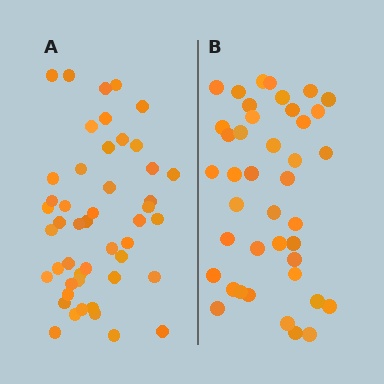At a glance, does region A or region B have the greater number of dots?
Region A (the left region) has more dots.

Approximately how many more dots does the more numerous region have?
Region A has roughly 8 or so more dots than region B.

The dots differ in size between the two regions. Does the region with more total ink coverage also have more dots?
No. Region B has more total ink coverage because its dots are larger, but region A actually contains more individual dots. Total area can be misleading — the number of items is what matters here.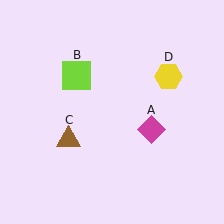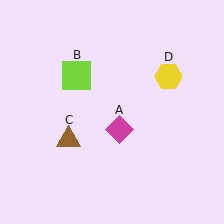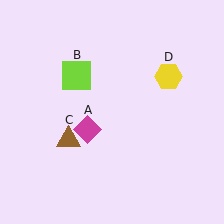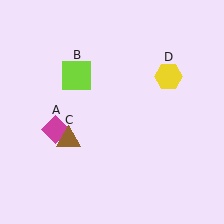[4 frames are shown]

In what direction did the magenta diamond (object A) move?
The magenta diamond (object A) moved left.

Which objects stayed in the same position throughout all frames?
Lime square (object B) and brown triangle (object C) and yellow hexagon (object D) remained stationary.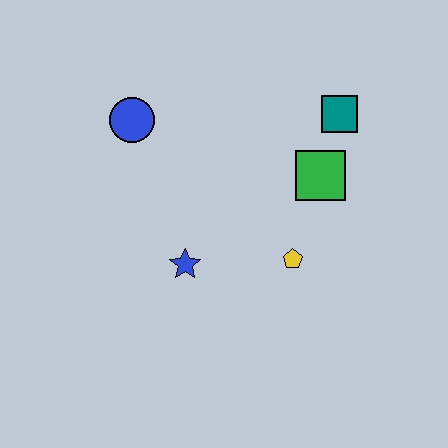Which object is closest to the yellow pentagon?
The green square is closest to the yellow pentagon.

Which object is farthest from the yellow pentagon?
The blue circle is farthest from the yellow pentagon.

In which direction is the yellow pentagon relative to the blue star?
The yellow pentagon is to the right of the blue star.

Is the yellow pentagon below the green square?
Yes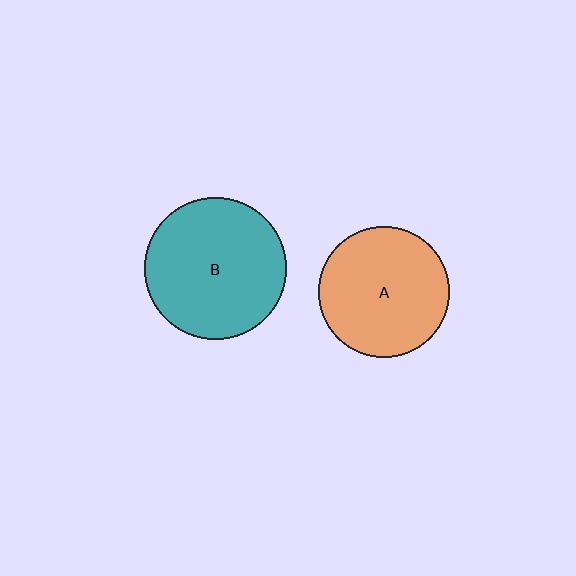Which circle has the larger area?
Circle B (teal).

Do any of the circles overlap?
No, none of the circles overlap.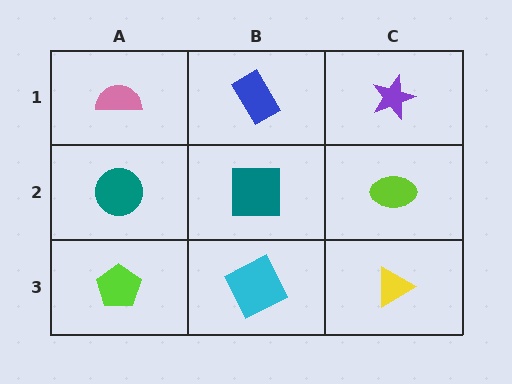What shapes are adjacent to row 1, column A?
A teal circle (row 2, column A), a blue rectangle (row 1, column B).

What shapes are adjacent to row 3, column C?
A lime ellipse (row 2, column C), a cyan square (row 3, column B).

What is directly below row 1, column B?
A teal square.